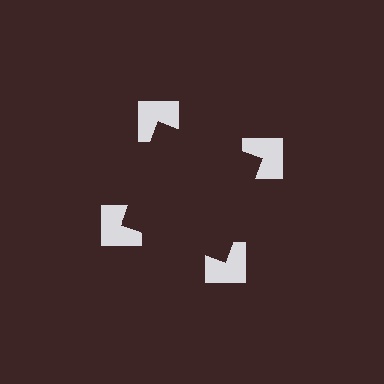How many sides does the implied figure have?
4 sides.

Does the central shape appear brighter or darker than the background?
It typically appears slightly darker than the background, even though no actual brightness change is drawn.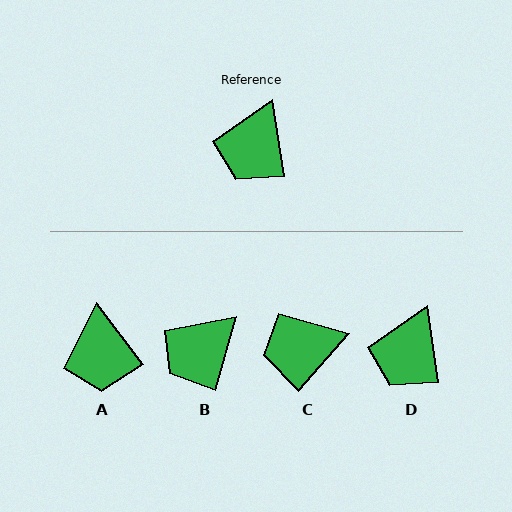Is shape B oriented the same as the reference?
No, it is off by about 24 degrees.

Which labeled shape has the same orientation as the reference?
D.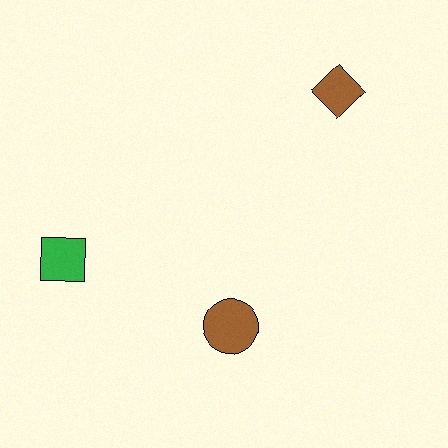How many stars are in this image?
There are no stars.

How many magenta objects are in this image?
There are no magenta objects.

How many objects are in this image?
There are 3 objects.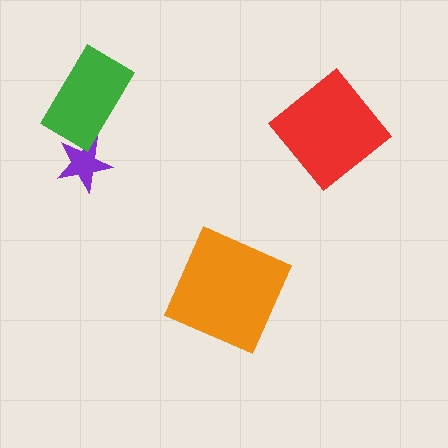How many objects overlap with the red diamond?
0 objects overlap with the red diamond.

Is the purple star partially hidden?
Yes, it is partially covered by another shape.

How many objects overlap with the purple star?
1 object overlaps with the purple star.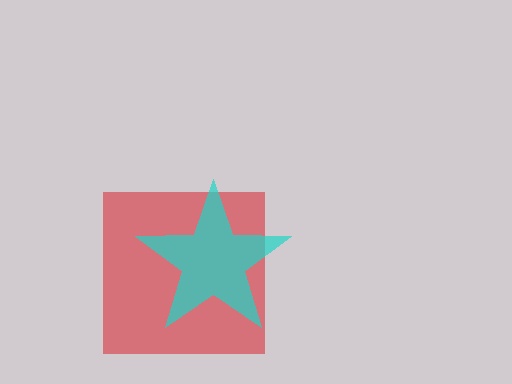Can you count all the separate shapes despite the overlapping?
Yes, there are 2 separate shapes.